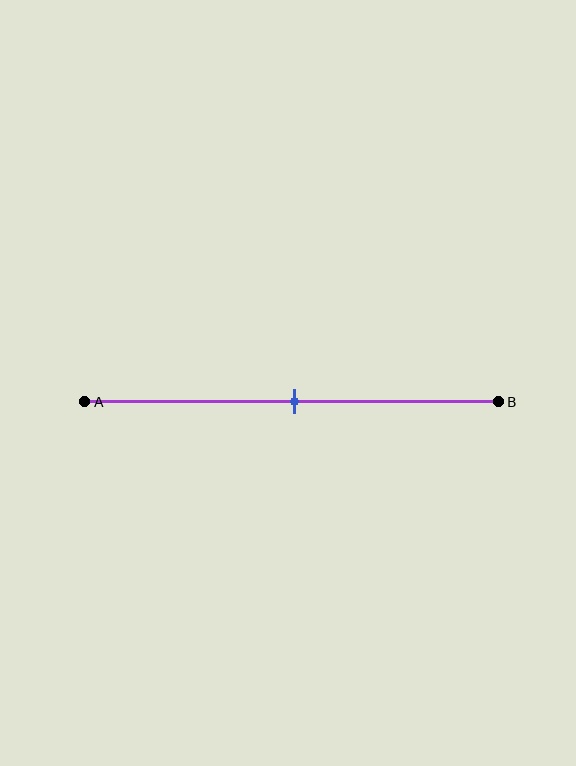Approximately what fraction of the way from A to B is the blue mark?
The blue mark is approximately 50% of the way from A to B.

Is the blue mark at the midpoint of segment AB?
Yes, the mark is approximately at the midpoint.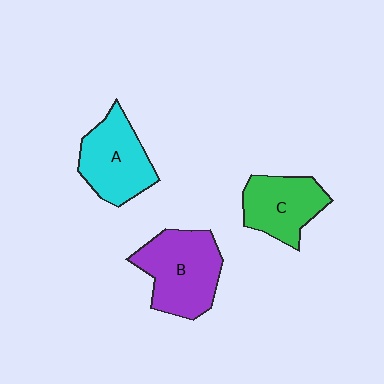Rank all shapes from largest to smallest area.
From largest to smallest: B (purple), A (cyan), C (green).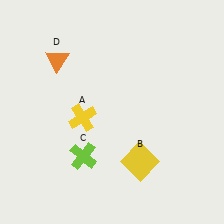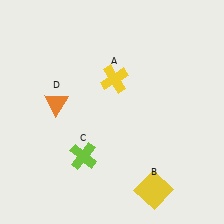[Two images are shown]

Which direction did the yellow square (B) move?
The yellow square (B) moved down.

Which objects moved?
The objects that moved are: the yellow cross (A), the yellow square (B), the orange triangle (D).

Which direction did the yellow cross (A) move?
The yellow cross (A) moved up.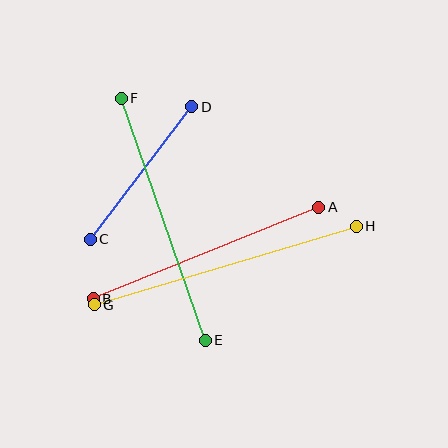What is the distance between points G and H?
The distance is approximately 273 pixels.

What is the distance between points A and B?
The distance is approximately 244 pixels.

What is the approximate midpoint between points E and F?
The midpoint is at approximately (163, 219) pixels.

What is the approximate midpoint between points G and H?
The midpoint is at approximately (225, 265) pixels.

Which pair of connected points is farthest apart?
Points G and H are farthest apart.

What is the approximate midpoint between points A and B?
The midpoint is at approximately (206, 253) pixels.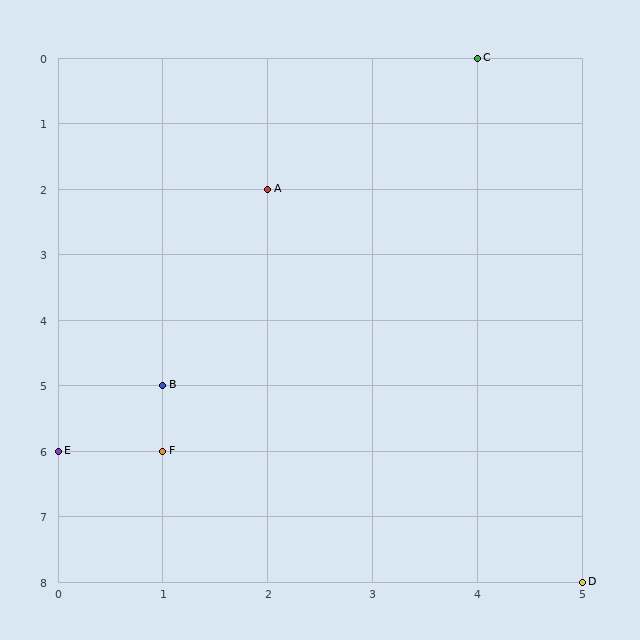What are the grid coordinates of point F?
Point F is at grid coordinates (1, 6).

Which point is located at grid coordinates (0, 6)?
Point E is at (0, 6).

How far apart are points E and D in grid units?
Points E and D are 5 columns and 2 rows apart (about 5.4 grid units diagonally).